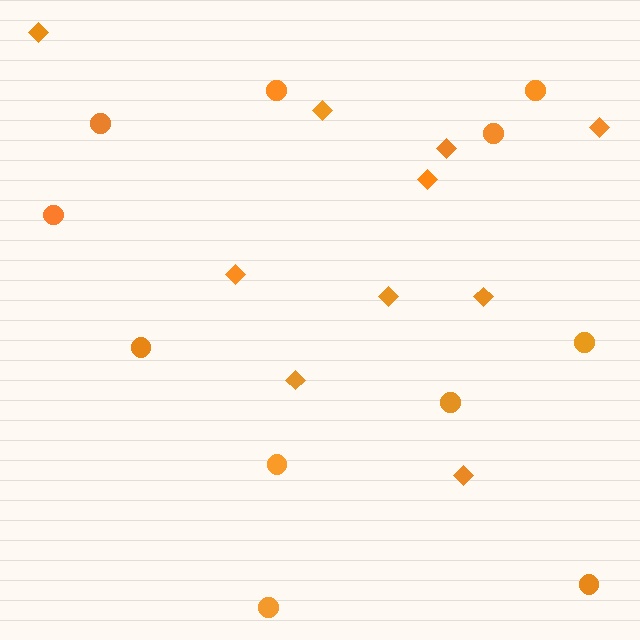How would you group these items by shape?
There are 2 groups: one group of circles (11) and one group of diamonds (10).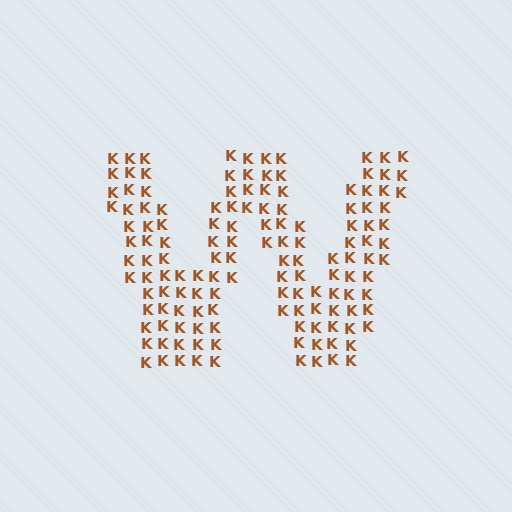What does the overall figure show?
The overall figure shows the letter W.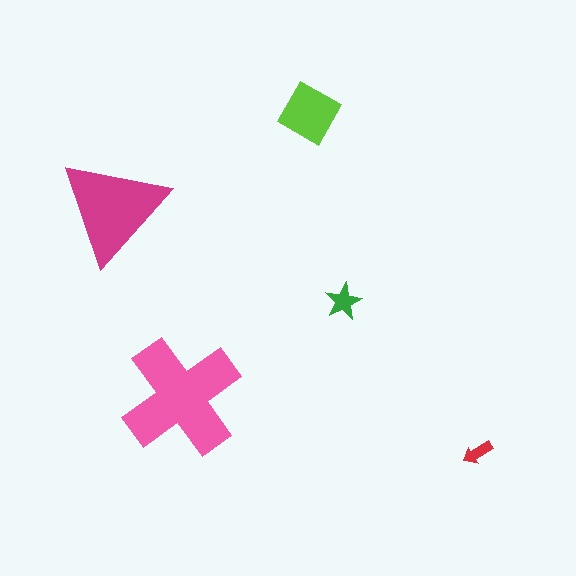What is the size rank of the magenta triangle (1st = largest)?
2nd.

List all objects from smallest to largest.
The red arrow, the green star, the lime diamond, the magenta triangle, the pink cross.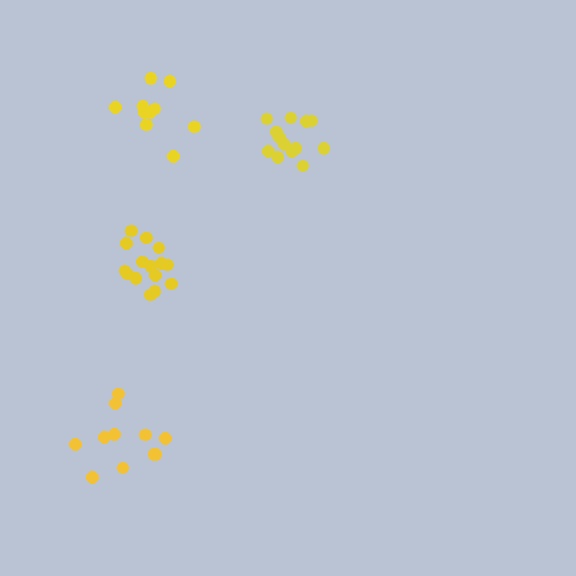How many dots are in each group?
Group 1: 10 dots, Group 2: 13 dots, Group 3: 15 dots, Group 4: 11 dots (49 total).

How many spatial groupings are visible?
There are 4 spatial groupings.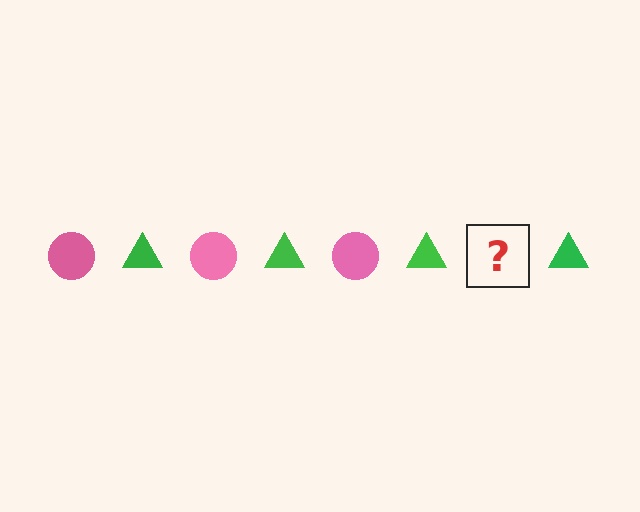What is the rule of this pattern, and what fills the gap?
The rule is that the pattern alternates between pink circle and green triangle. The gap should be filled with a pink circle.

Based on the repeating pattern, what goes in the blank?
The blank should be a pink circle.